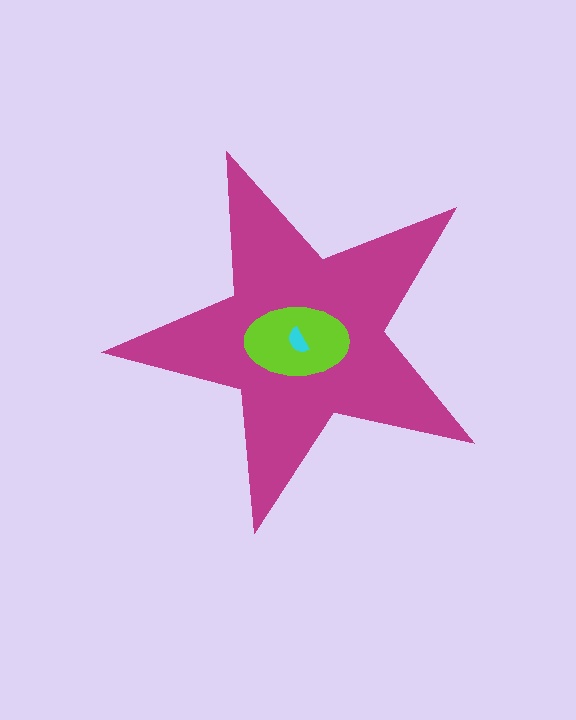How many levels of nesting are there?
3.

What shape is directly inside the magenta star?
The lime ellipse.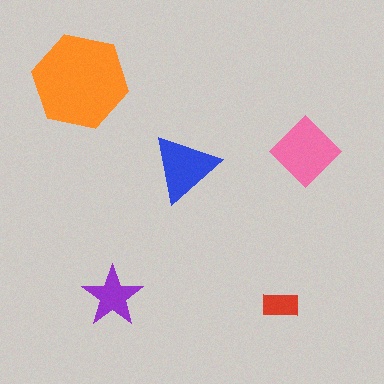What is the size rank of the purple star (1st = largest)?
4th.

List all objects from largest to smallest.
The orange hexagon, the pink diamond, the blue triangle, the purple star, the red rectangle.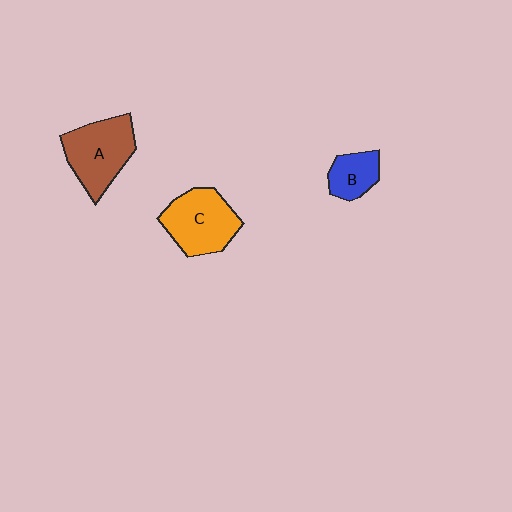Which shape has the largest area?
Shape A (brown).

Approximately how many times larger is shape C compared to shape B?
Approximately 1.9 times.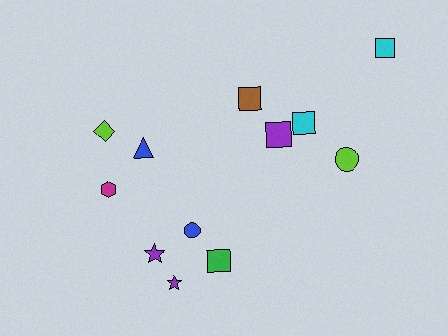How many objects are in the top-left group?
There are 3 objects.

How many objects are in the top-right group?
There are 5 objects.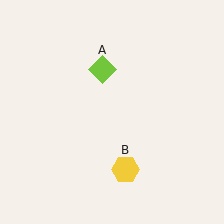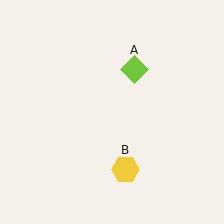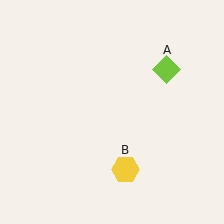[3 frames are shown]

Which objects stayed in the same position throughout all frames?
Yellow hexagon (object B) remained stationary.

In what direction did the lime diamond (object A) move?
The lime diamond (object A) moved right.